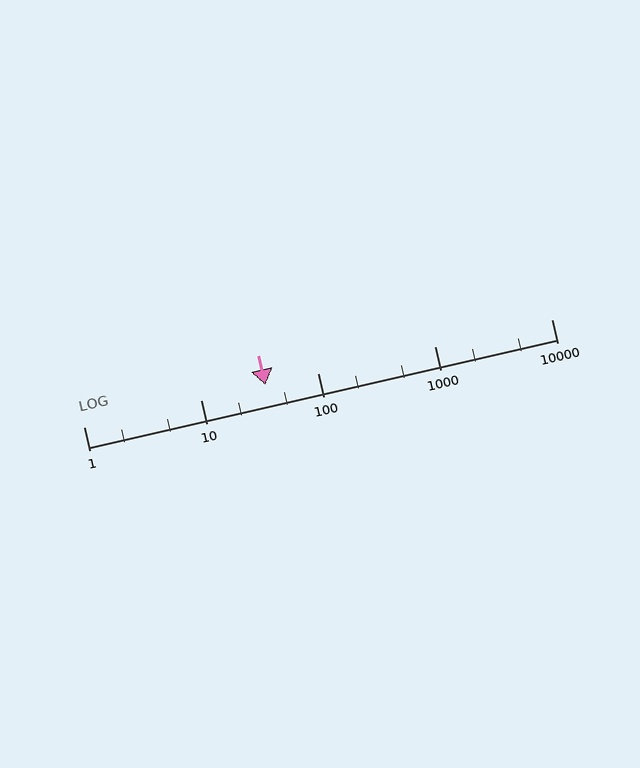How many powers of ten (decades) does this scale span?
The scale spans 4 decades, from 1 to 10000.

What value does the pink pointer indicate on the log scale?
The pointer indicates approximately 36.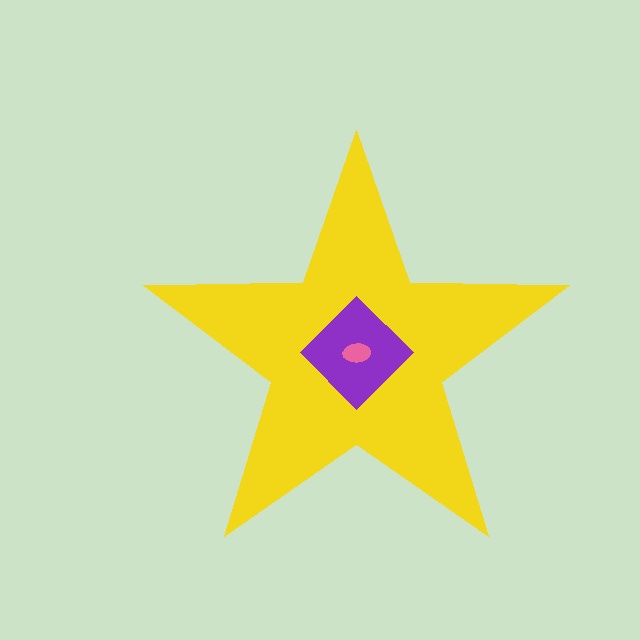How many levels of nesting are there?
3.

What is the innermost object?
The pink ellipse.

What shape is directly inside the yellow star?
The purple diamond.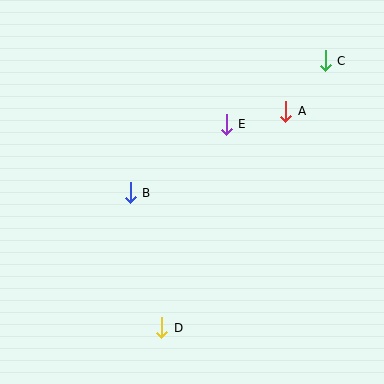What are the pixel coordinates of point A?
Point A is at (286, 111).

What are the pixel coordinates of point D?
Point D is at (162, 328).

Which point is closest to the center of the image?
Point B at (130, 193) is closest to the center.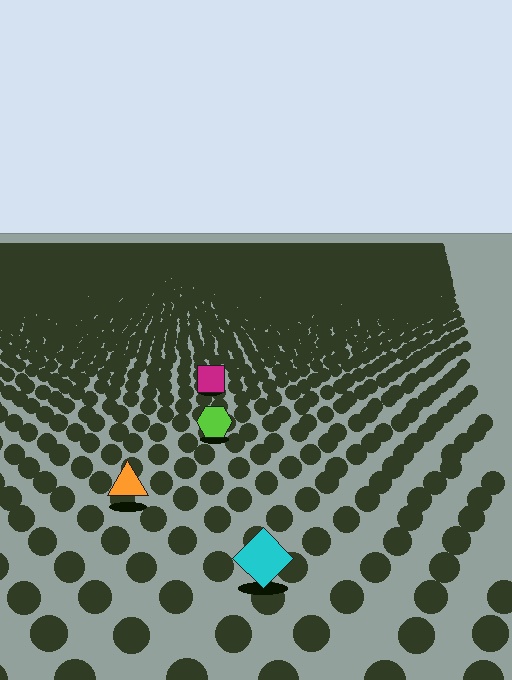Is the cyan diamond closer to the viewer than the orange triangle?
Yes. The cyan diamond is closer — you can tell from the texture gradient: the ground texture is coarser near it.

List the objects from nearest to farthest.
From nearest to farthest: the cyan diamond, the orange triangle, the lime hexagon, the magenta square.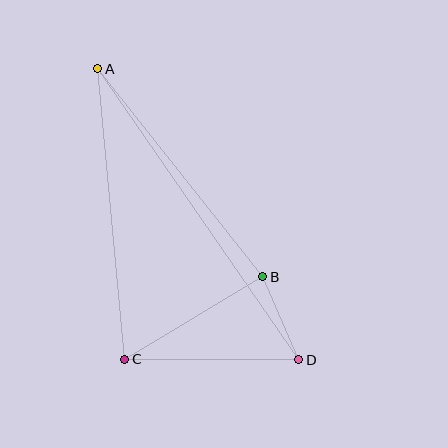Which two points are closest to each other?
Points B and D are closest to each other.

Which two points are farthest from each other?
Points A and D are farthest from each other.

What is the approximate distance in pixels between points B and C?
The distance between B and C is approximately 161 pixels.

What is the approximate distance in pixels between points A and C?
The distance between A and C is approximately 292 pixels.